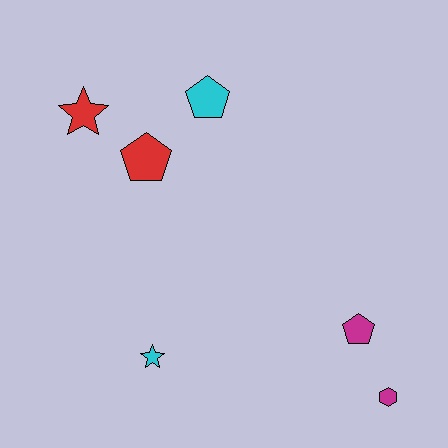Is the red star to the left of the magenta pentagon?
Yes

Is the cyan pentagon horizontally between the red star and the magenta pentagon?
Yes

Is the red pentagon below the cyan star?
No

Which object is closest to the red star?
The red pentagon is closest to the red star.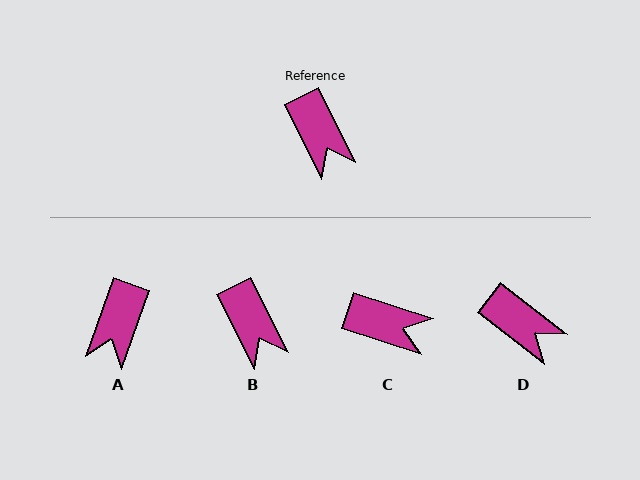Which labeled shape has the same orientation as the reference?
B.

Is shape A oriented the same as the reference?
No, it is off by about 46 degrees.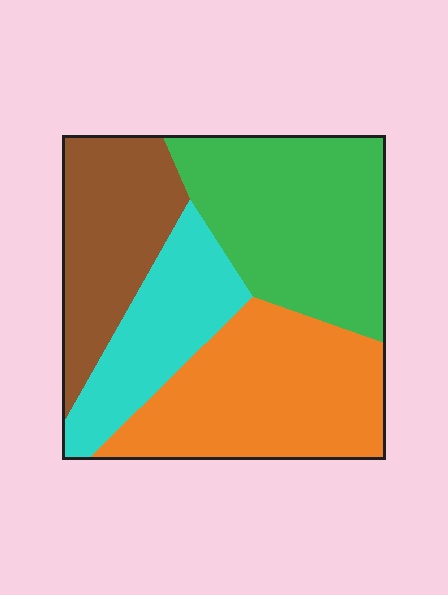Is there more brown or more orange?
Orange.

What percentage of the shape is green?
Green takes up about one third (1/3) of the shape.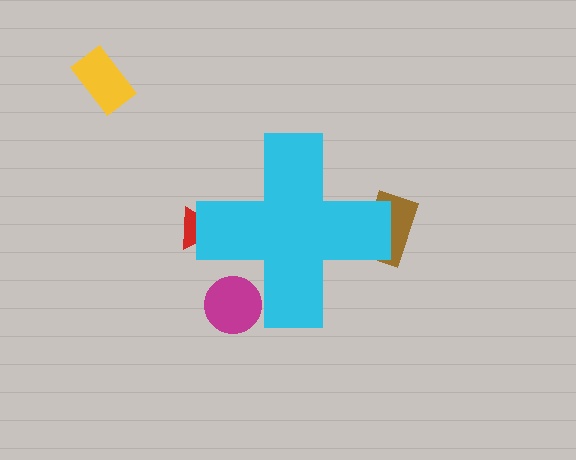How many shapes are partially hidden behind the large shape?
3 shapes are partially hidden.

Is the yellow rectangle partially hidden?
No, the yellow rectangle is fully visible.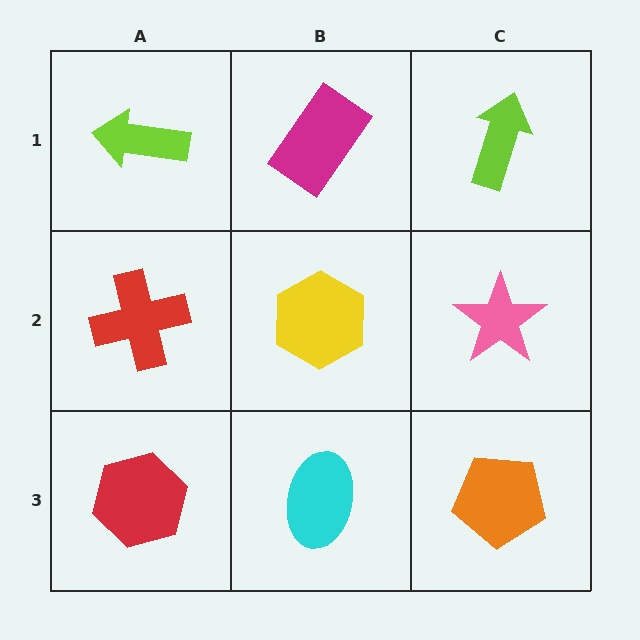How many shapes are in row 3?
3 shapes.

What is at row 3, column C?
An orange pentagon.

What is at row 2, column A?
A red cross.